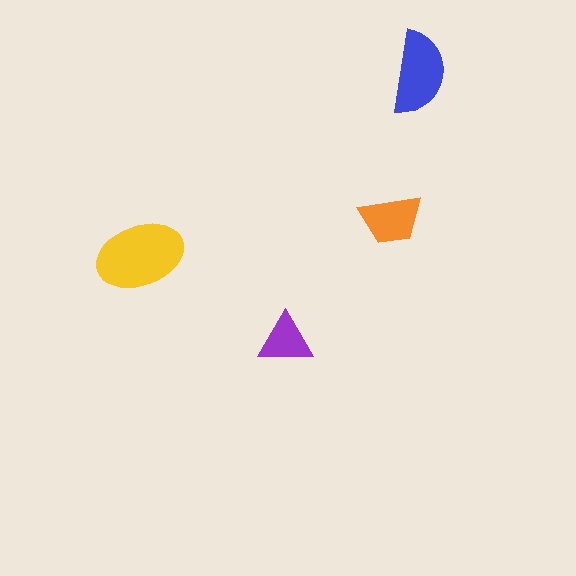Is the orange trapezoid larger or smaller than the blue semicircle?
Smaller.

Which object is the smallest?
The purple triangle.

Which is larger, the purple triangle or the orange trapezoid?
The orange trapezoid.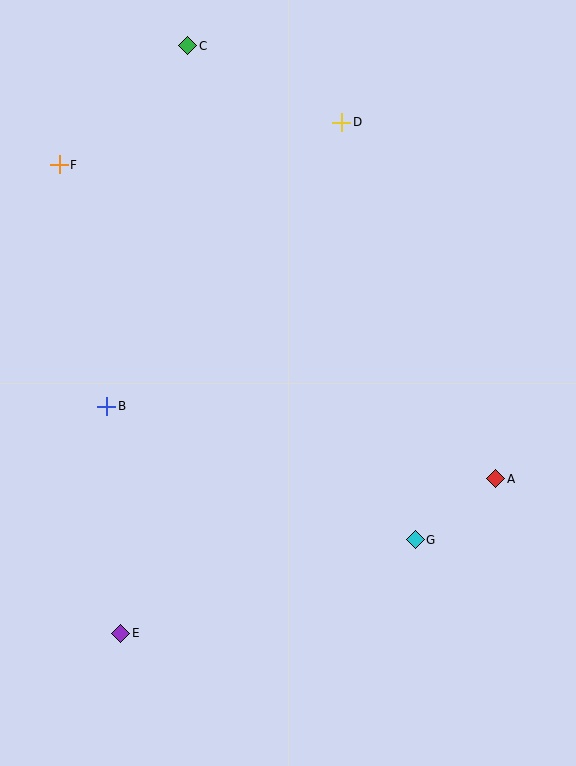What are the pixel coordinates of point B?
Point B is at (107, 406).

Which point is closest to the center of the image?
Point B at (107, 406) is closest to the center.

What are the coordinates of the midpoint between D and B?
The midpoint between D and B is at (224, 264).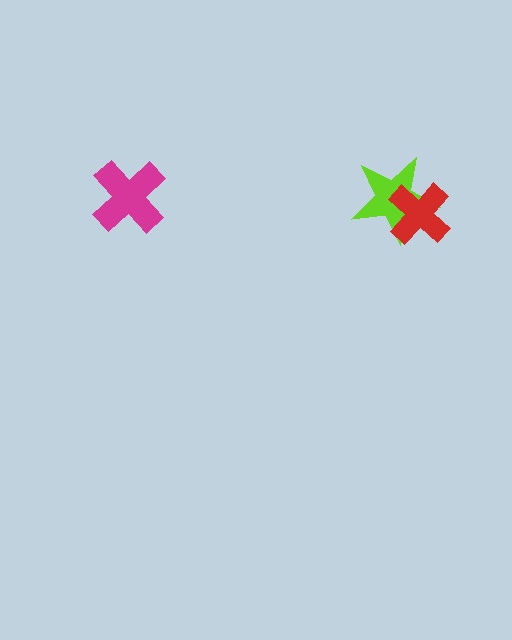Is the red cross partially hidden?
No, no other shape covers it.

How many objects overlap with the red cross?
1 object overlaps with the red cross.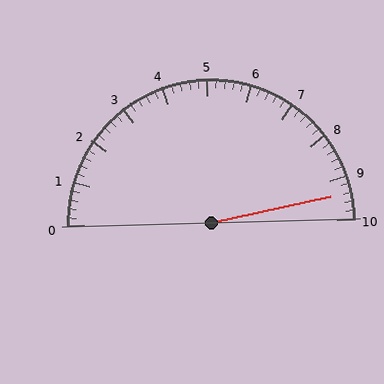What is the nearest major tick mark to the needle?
The nearest major tick mark is 9.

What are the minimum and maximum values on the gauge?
The gauge ranges from 0 to 10.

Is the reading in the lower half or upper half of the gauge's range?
The reading is in the upper half of the range (0 to 10).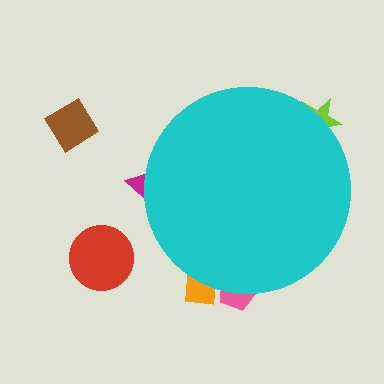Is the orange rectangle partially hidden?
Yes, the orange rectangle is partially hidden behind the cyan circle.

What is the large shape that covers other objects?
A cyan circle.